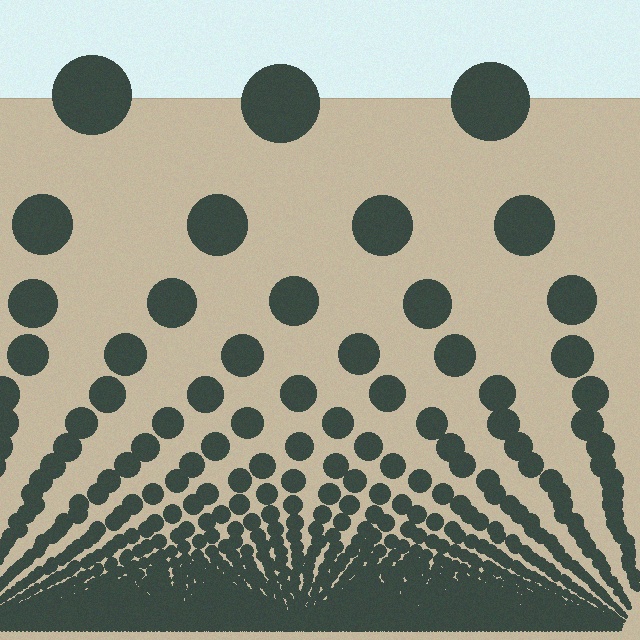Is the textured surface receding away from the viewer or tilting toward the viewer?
The surface appears to tilt toward the viewer. Texture elements get larger and sparser toward the top.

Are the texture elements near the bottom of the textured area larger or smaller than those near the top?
Smaller. The gradient is inverted — elements near the bottom are smaller and denser.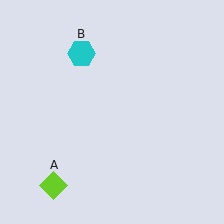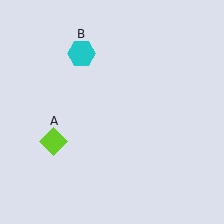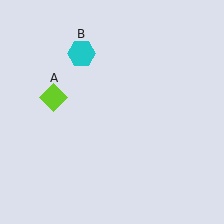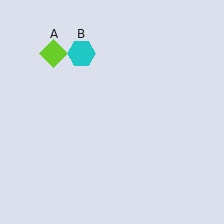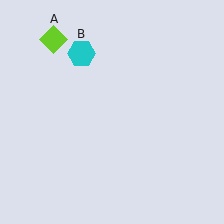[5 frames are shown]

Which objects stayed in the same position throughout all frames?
Cyan hexagon (object B) remained stationary.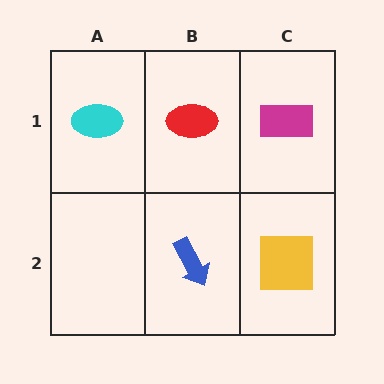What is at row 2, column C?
A yellow square.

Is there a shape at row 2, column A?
No, that cell is empty.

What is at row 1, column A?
A cyan ellipse.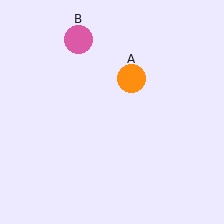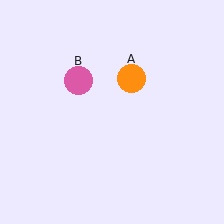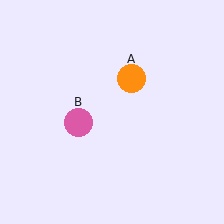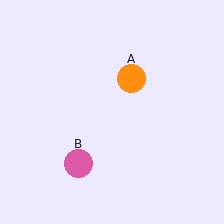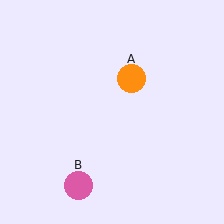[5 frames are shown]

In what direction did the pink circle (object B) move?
The pink circle (object B) moved down.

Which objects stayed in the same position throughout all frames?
Orange circle (object A) remained stationary.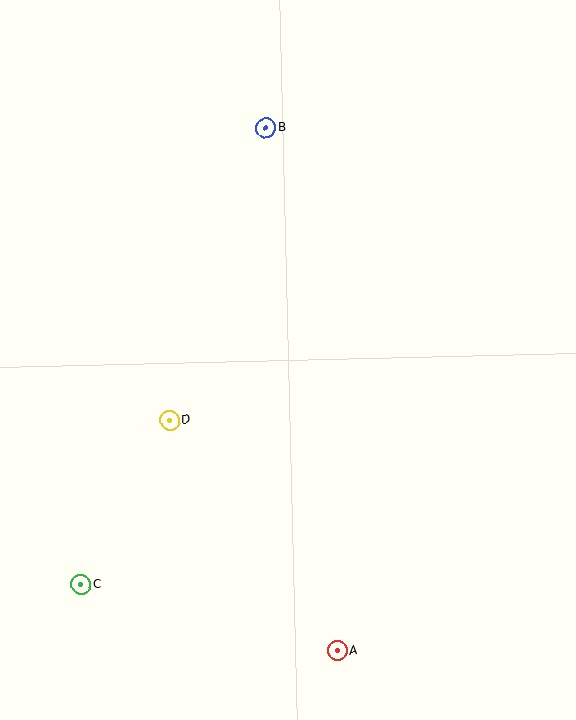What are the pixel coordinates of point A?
Point A is at (337, 651).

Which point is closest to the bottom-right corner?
Point A is closest to the bottom-right corner.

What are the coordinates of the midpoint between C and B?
The midpoint between C and B is at (174, 356).